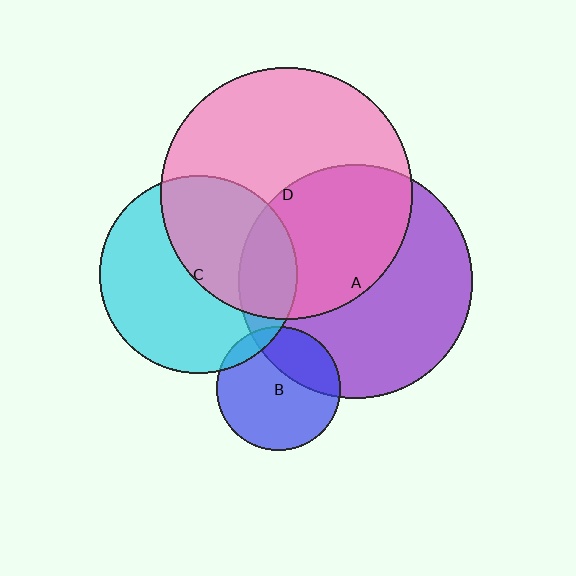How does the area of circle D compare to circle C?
Approximately 1.6 times.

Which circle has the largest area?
Circle D (pink).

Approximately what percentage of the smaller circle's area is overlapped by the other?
Approximately 20%.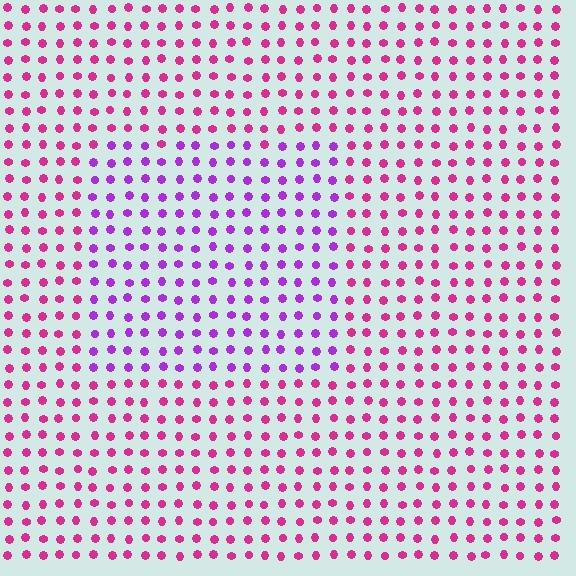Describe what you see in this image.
The image is filled with small magenta elements in a uniform arrangement. A rectangle-shaped region is visible where the elements are tinted to a slightly different hue, forming a subtle color boundary.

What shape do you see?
I see a rectangle.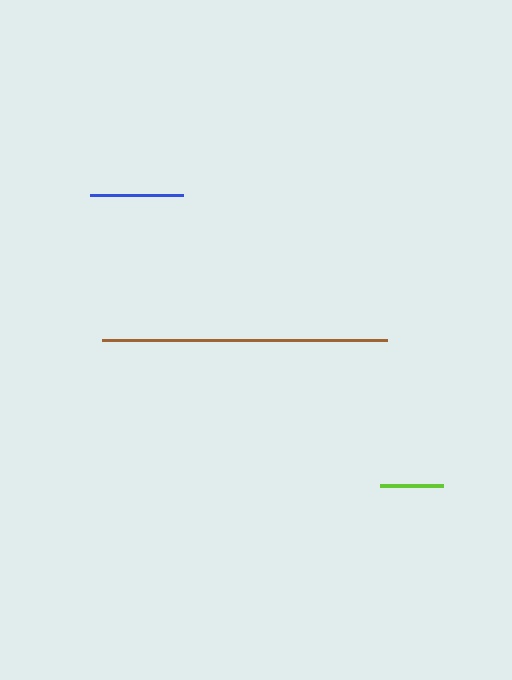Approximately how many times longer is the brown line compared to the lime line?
The brown line is approximately 4.5 times the length of the lime line.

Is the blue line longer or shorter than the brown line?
The brown line is longer than the blue line.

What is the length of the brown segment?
The brown segment is approximately 285 pixels long.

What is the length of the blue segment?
The blue segment is approximately 93 pixels long.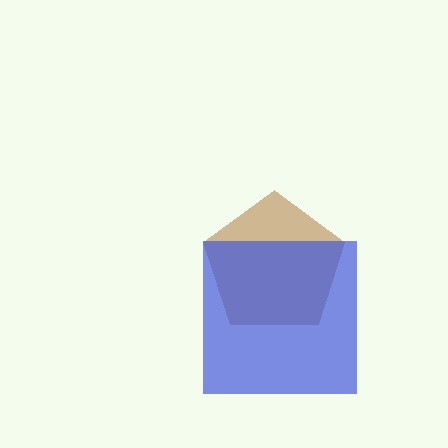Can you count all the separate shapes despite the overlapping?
Yes, there are 2 separate shapes.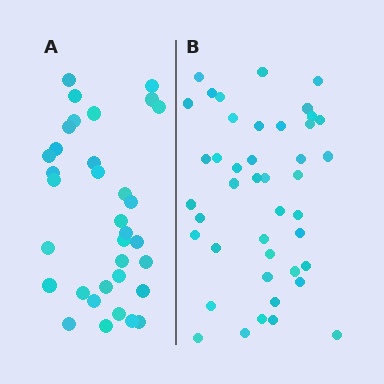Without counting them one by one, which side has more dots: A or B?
Region B (the right region) has more dots.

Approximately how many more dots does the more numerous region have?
Region B has roughly 8 or so more dots than region A.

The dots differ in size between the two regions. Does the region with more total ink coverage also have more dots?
No. Region A has more total ink coverage because its dots are larger, but region B actually contains more individual dots. Total area can be misleading — the number of items is what matters here.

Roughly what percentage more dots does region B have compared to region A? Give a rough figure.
About 25% more.